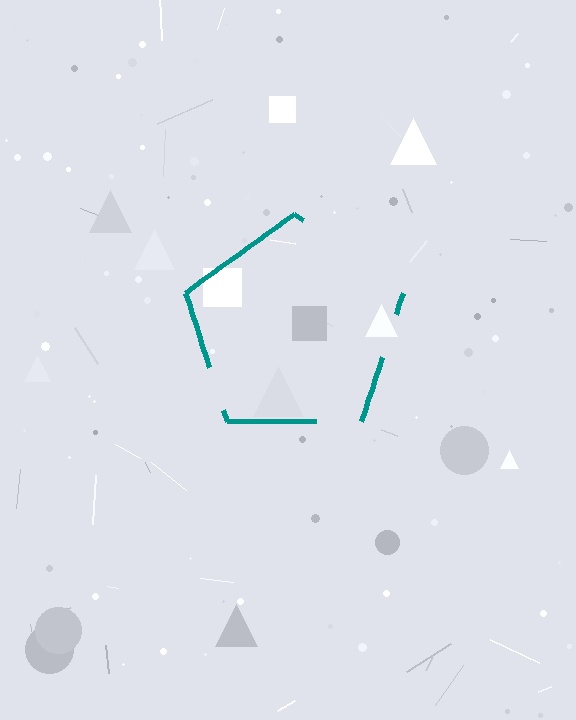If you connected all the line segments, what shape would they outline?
They would outline a pentagon.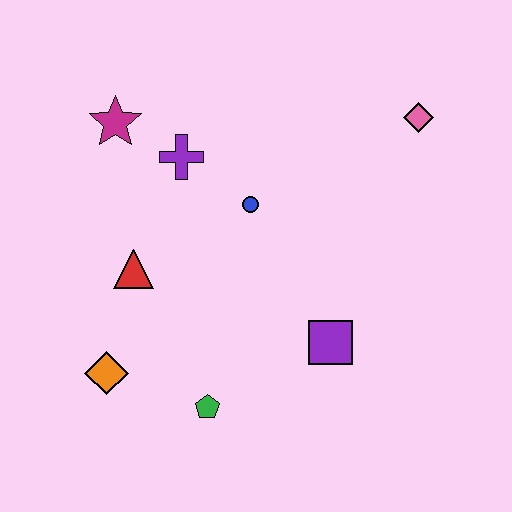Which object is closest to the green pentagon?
The orange diamond is closest to the green pentagon.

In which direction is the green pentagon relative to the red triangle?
The green pentagon is below the red triangle.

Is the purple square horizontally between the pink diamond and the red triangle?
Yes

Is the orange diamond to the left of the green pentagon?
Yes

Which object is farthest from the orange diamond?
The pink diamond is farthest from the orange diamond.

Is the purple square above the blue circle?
No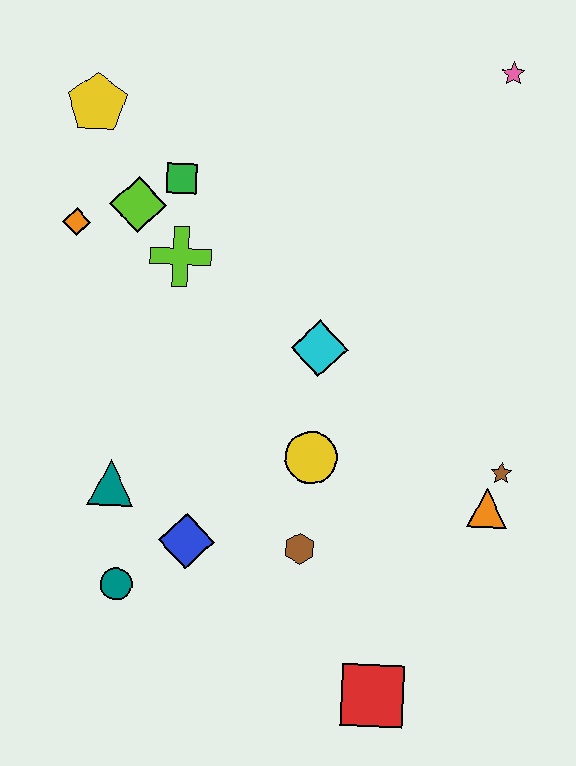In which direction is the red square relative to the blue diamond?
The red square is to the right of the blue diamond.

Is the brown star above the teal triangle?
Yes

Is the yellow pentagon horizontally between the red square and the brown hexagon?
No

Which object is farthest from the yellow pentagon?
The red square is farthest from the yellow pentagon.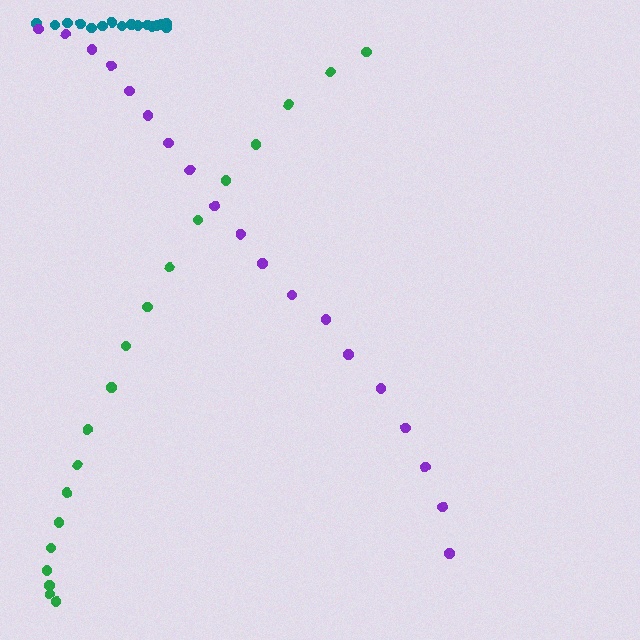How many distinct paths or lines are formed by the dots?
There are 3 distinct paths.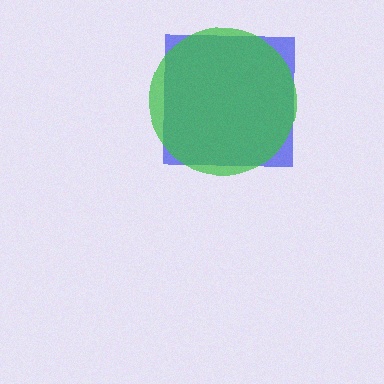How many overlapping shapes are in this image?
There are 2 overlapping shapes in the image.